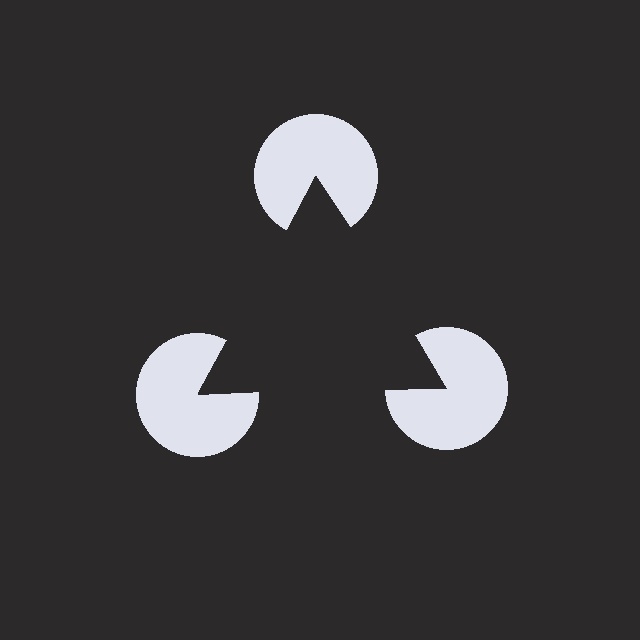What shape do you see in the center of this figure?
An illusory triangle — its edges are inferred from the aligned wedge cuts in the pac-man discs, not physically drawn.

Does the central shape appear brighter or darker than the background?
It typically appears slightly darker than the background, even though no actual brightness change is drawn.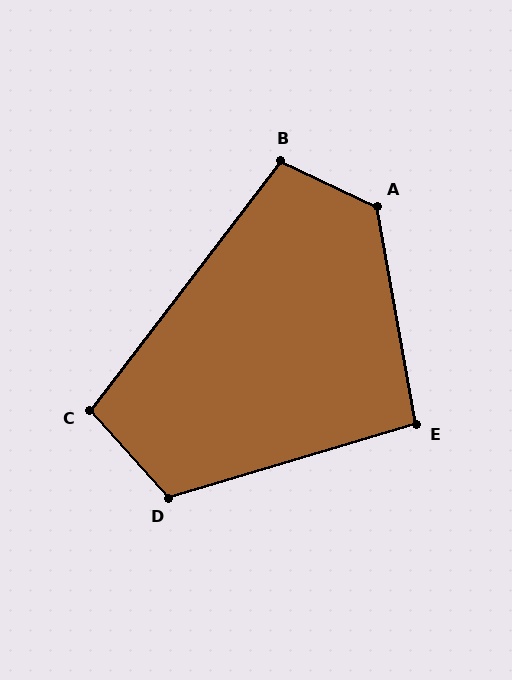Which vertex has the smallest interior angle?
E, at approximately 97 degrees.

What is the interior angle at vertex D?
Approximately 115 degrees (obtuse).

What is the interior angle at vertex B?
Approximately 102 degrees (obtuse).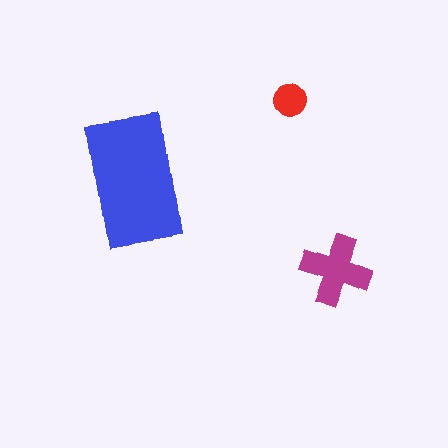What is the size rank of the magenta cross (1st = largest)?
2nd.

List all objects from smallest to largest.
The red circle, the magenta cross, the blue rectangle.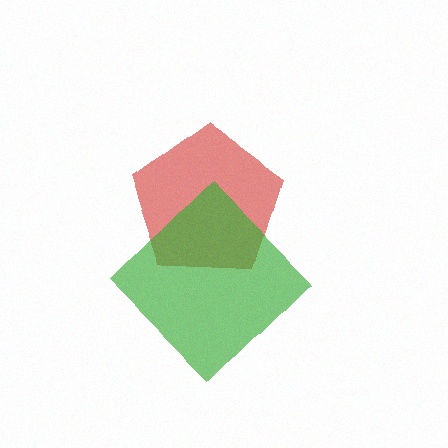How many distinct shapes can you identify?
There are 2 distinct shapes: a red pentagon, a green diamond.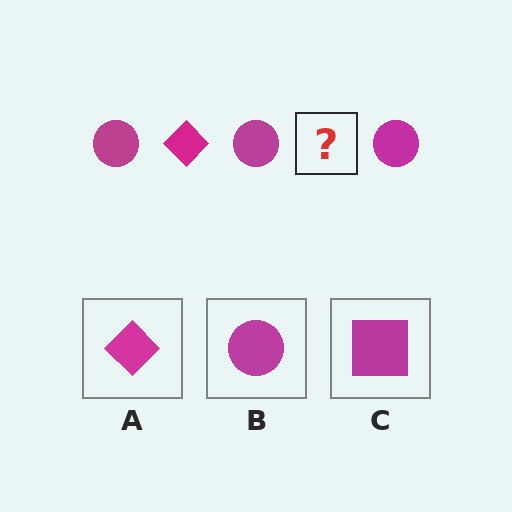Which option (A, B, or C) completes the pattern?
A.